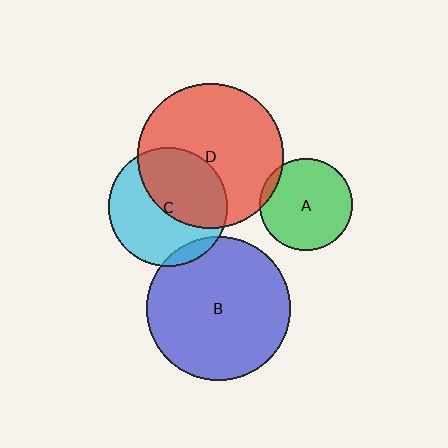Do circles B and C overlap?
Yes.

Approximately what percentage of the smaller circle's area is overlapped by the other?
Approximately 5%.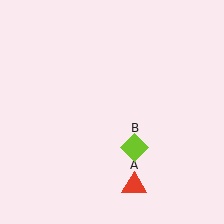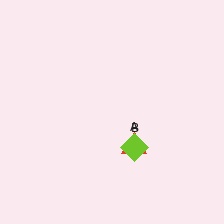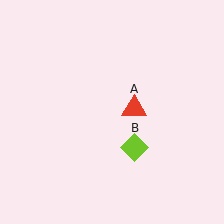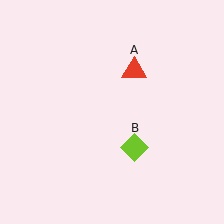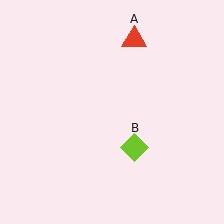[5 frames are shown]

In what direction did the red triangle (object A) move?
The red triangle (object A) moved up.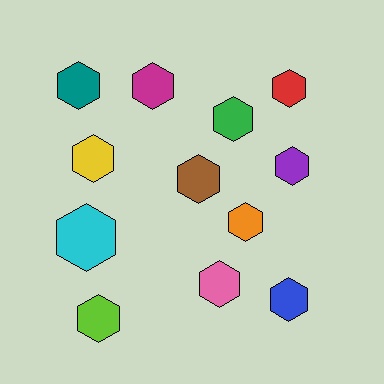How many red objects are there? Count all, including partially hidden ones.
There is 1 red object.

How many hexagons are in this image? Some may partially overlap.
There are 12 hexagons.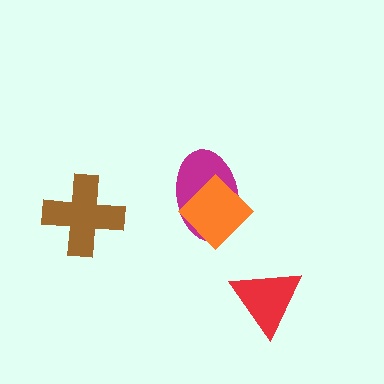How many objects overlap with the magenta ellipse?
1 object overlaps with the magenta ellipse.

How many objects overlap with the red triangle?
0 objects overlap with the red triangle.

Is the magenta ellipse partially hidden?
Yes, it is partially covered by another shape.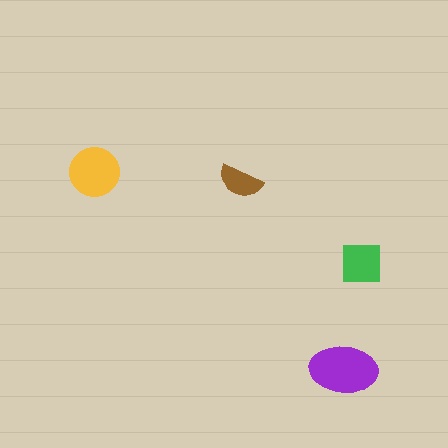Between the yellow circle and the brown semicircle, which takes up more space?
The yellow circle.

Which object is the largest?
The purple ellipse.